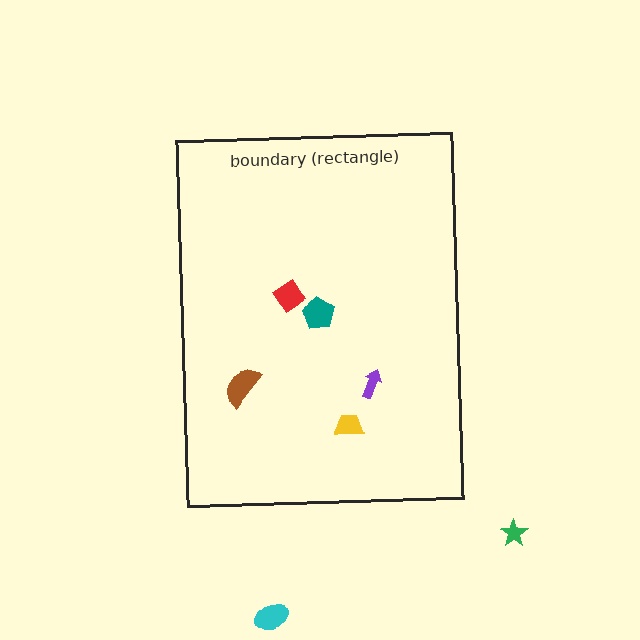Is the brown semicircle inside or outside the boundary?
Inside.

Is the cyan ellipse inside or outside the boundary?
Outside.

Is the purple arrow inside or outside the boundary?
Inside.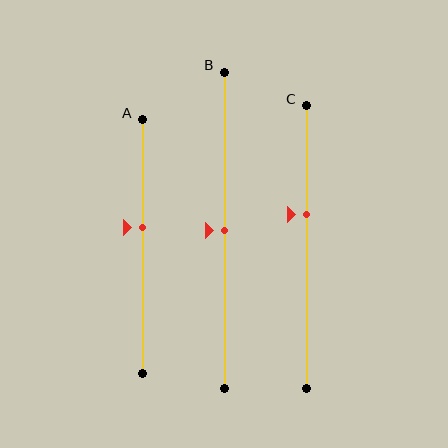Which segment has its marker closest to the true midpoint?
Segment B has its marker closest to the true midpoint.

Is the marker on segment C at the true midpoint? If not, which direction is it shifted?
No, the marker on segment C is shifted upward by about 11% of the segment length.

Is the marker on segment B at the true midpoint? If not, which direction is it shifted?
Yes, the marker on segment B is at the true midpoint.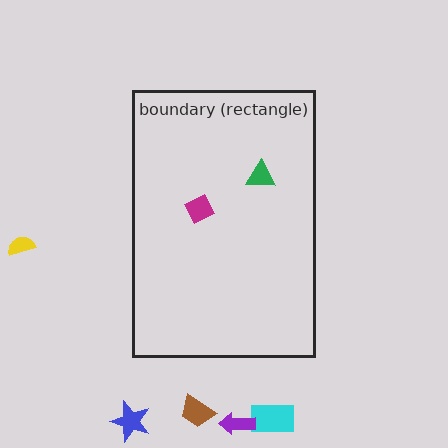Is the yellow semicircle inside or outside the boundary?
Outside.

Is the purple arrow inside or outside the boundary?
Outside.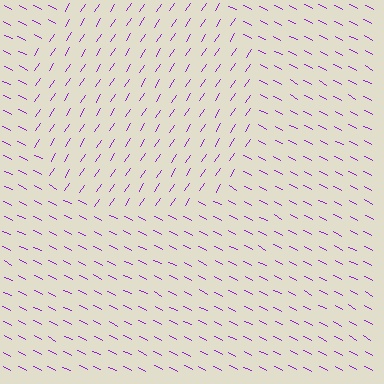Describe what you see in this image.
The image is filled with small purple line segments. A circle region in the image has lines oriented differently from the surrounding lines, creating a visible texture boundary.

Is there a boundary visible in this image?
Yes, there is a texture boundary formed by a change in line orientation.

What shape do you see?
I see a circle.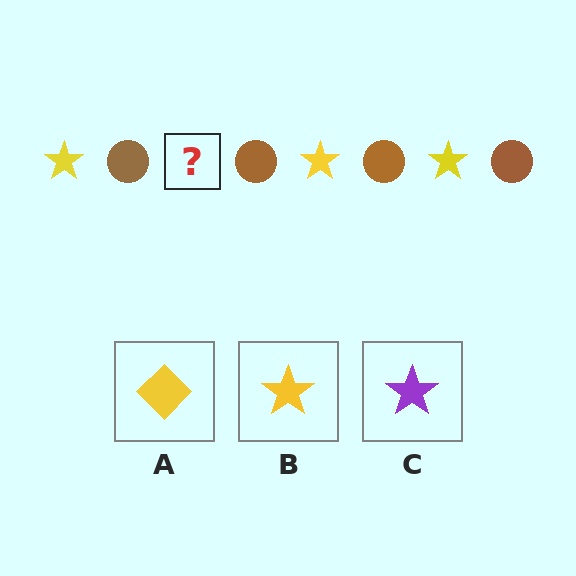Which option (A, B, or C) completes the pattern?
B.